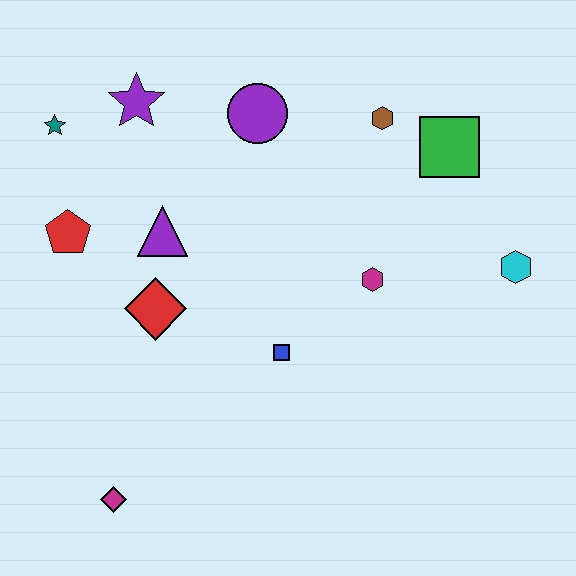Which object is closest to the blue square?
The magenta hexagon is closest to the blue square.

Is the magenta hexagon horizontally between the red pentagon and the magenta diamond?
No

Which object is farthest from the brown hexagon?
The magenta diamond is farthest from the brown hexagon.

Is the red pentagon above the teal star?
No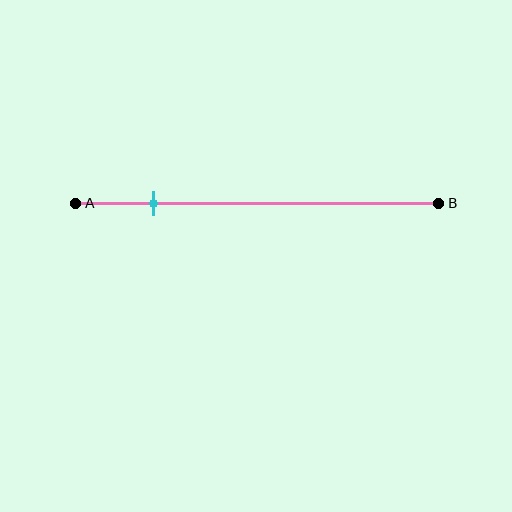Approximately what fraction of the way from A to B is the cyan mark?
The cyan mark is approximately 20% of the way from A to B.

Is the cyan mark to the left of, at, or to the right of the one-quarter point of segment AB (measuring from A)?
The cyan mark is to the left of the one-quarter point of segment AB.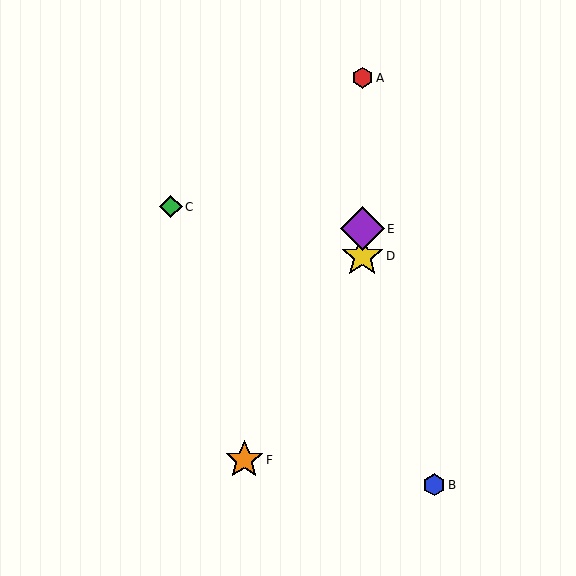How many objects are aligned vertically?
3 objects (A, D, E) are aligned vertically.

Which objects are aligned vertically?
Objects A, D, E are aligned vertically.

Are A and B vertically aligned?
No, A is at x≈362 and B is at x≈434.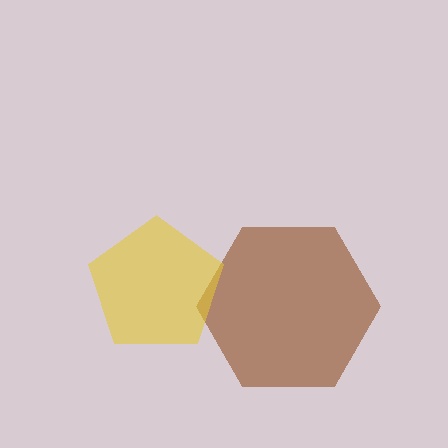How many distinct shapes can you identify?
There are 2 distinct shapes: a brown hexagon, a yellow pentagon.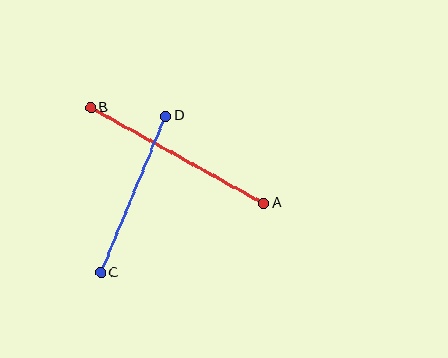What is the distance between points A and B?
The distance is approximately 198 pixels.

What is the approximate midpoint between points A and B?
The midpoint is at approximately (177, 156) pixels.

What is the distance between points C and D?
The distance is approximately 170 pixels.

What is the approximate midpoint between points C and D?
The midpoint is at approximately (133, 194) pixels.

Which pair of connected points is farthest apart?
Points A and B are farthest apart.